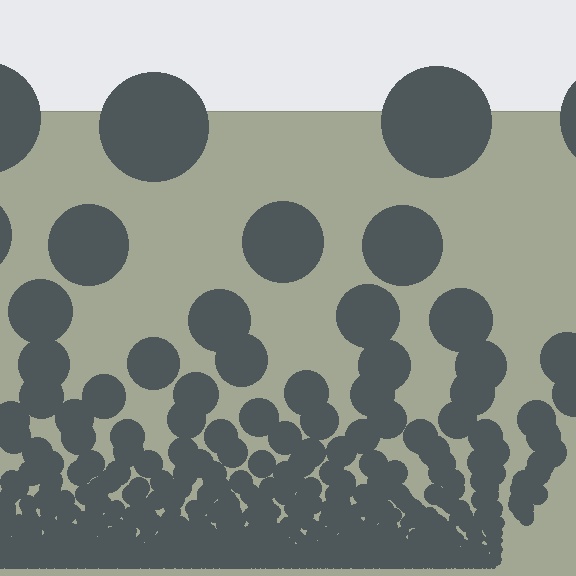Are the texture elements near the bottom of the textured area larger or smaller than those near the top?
Smaller. The gradient is inverted — elements near the bottom are smaller and denser.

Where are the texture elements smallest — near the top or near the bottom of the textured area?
Near the bottom.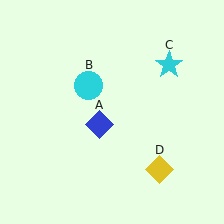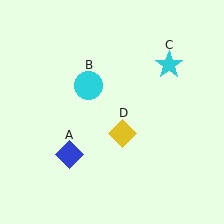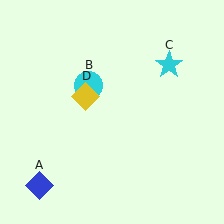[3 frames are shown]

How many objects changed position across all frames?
2 objects changed position: blue diamond (object A), yellow diamond (object D).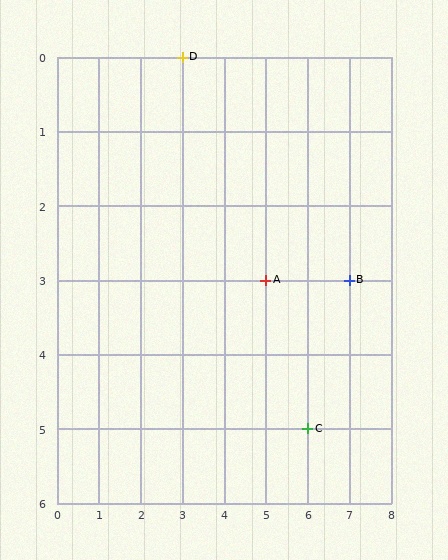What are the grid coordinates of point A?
Point A is at grid coordinates (5, 3).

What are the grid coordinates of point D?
Point D is at grid coordinates (3, 0).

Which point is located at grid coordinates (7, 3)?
Point B is at (7, 3).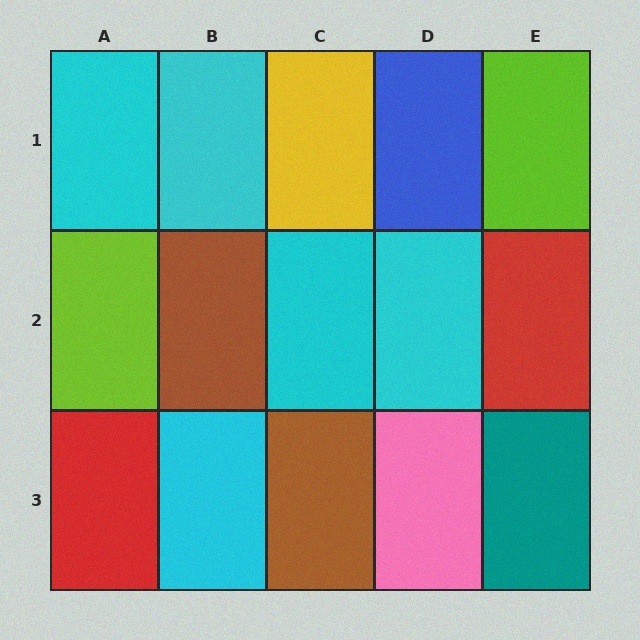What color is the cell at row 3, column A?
Red.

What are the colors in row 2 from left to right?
Lime, brown, cyan, cyan, red.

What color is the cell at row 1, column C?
Yellow.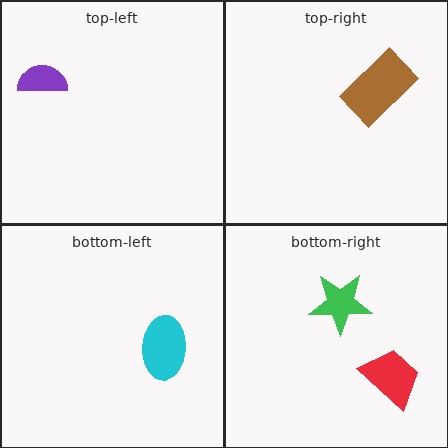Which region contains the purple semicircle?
The top-left region.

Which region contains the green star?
The bottom-right region.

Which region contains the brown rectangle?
The top-right region.